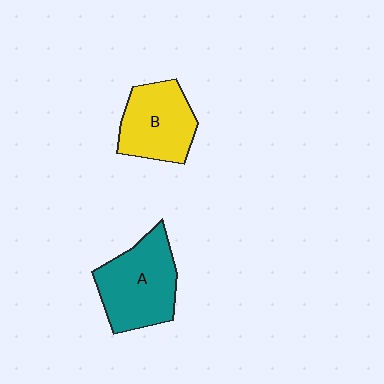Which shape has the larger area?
Shape A (teal).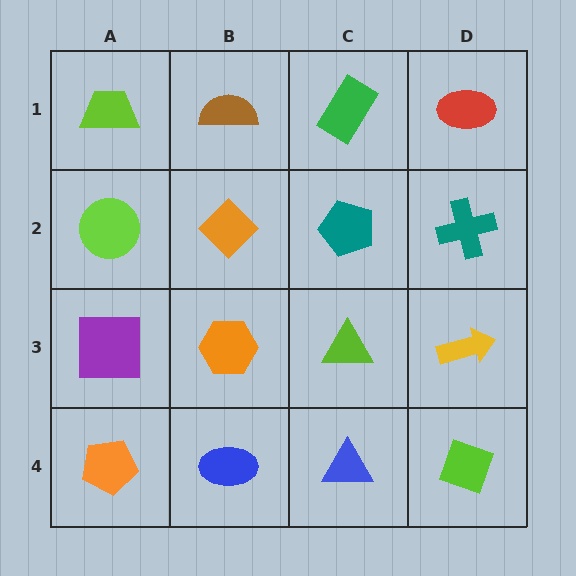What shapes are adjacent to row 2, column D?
A red ellipse (row 1, column D), a yellow arrow (row 3, column D), a teal pentagon (row 2, column C).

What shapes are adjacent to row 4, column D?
A yellow arrow (row 3, column D), a blue triangle (row 4, column C).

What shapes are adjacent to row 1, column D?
A teal cross (row 2, column D), a green rectangle (row 1, column C).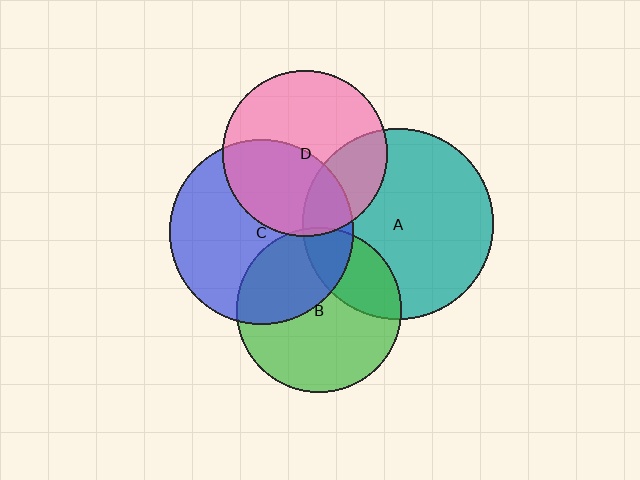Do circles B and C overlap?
Yes.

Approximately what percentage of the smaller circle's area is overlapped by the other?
Approximately 35%.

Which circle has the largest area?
Circle A (teal).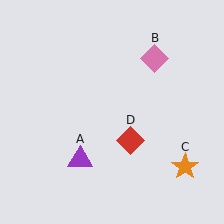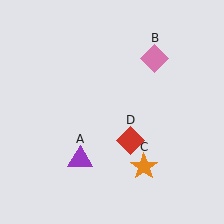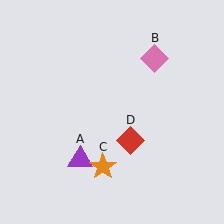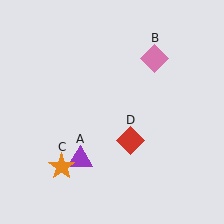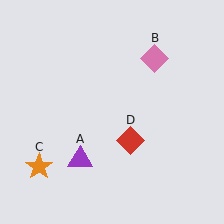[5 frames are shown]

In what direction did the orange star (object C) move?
The orange star (object C) moved left.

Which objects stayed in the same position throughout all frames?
Purple triangle (object A) and pink diamond (object B) and red diamond (object D) remained stationary.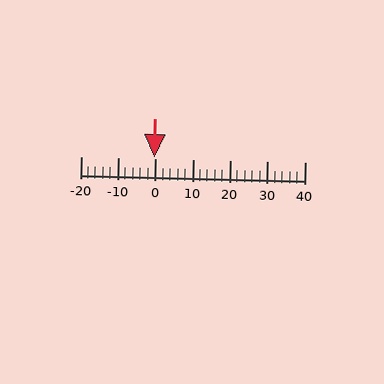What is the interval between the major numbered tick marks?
The major tick marks are spaced 10 units apart.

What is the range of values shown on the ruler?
The ruler shows values from -20 to 40.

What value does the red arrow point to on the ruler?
The red arrow points to approximately 0.